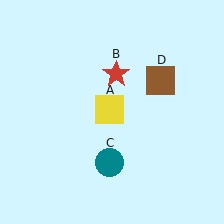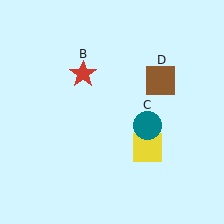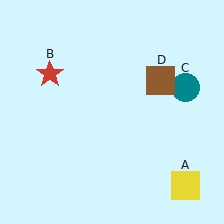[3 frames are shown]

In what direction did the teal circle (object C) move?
The teal circle (object C) moved up and to the right.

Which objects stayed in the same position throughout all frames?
Brown square (object D) remained stationary.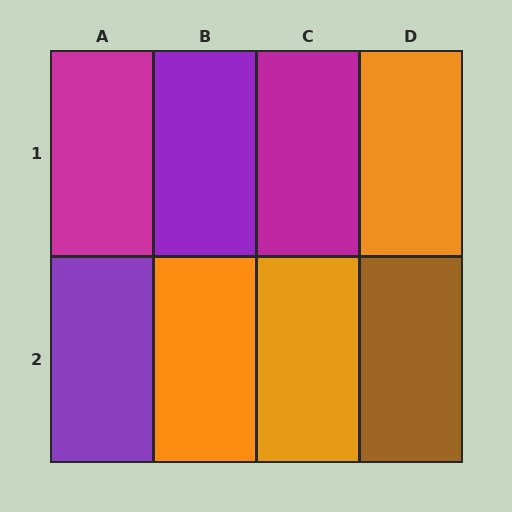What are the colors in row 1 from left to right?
Magenta, purple, magenta, orange.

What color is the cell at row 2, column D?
Brown.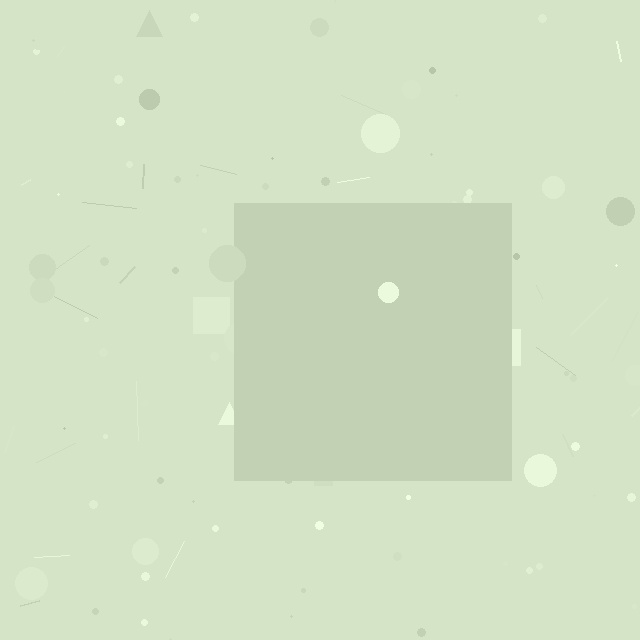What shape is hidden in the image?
A square is hidden in the image.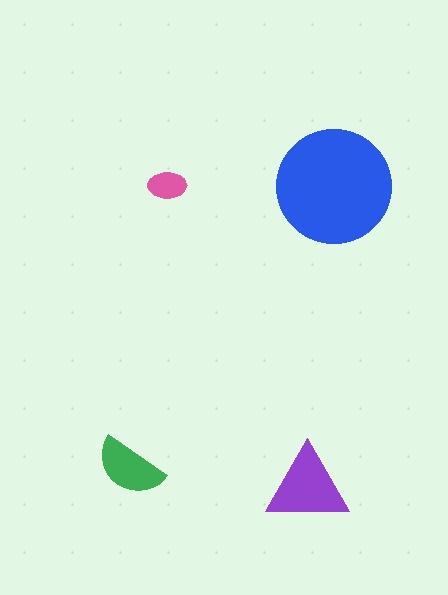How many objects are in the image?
There are 4 objects in the image.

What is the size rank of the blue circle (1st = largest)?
1st.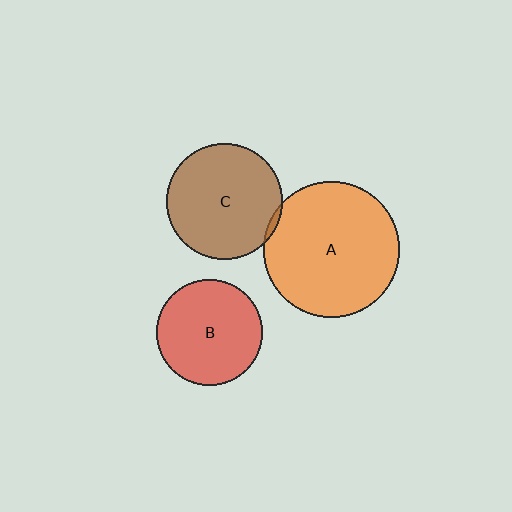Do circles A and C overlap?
Yes.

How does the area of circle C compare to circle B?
Approximately 1.2 times.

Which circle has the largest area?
Circle A (orange).